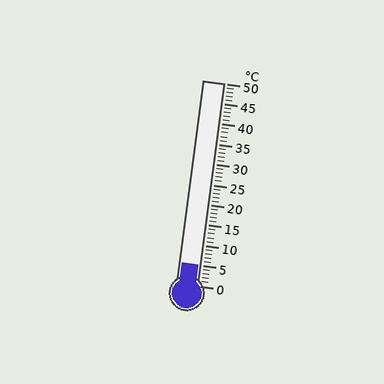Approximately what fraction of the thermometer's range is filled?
The thermometer is filled to approximately 10% of its range.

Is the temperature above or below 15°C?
The temperature is below 15°C.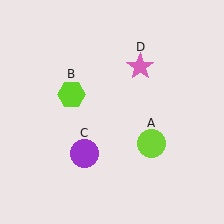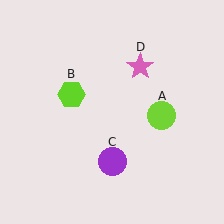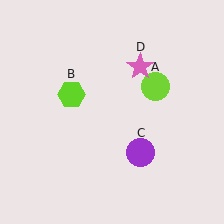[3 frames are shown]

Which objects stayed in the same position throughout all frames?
Lime hexagon (object B) and pink star (object D) remained stationary.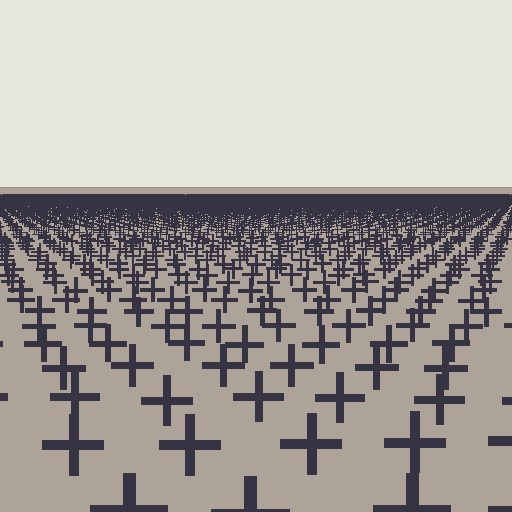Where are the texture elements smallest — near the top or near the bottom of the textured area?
Near the top.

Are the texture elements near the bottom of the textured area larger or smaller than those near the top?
Larger. Near the bottom, elements are closer to the viewer and appear at a bigger on-screen size.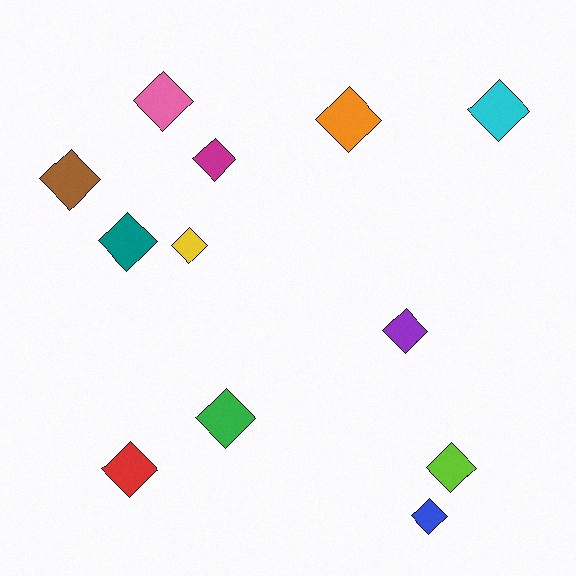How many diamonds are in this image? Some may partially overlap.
There are 12 diamonds.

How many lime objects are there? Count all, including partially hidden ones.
There is 1 lime object.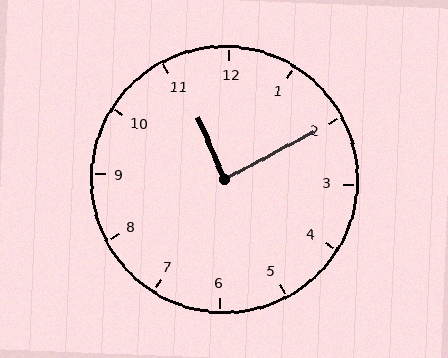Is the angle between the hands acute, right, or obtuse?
It is right.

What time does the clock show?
11:10.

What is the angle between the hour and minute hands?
Approximately 85 degrees.